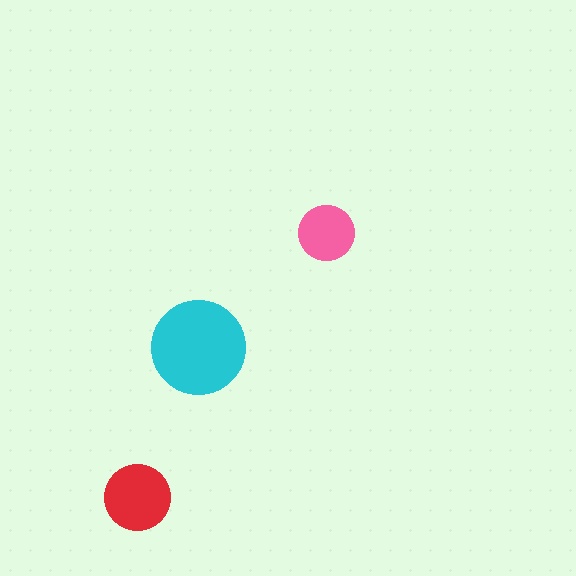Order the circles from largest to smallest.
the cyan one, the red one, the pink one.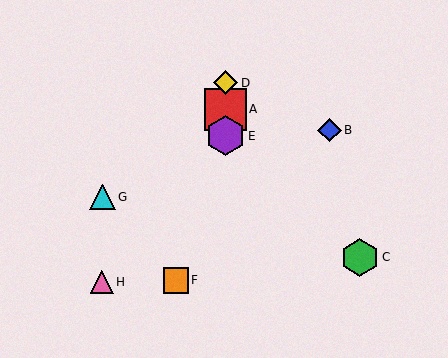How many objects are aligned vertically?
3 objects (A, D, E) are aligned vertically.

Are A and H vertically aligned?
No, A is at x≈225 and H is at x≈102.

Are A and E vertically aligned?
Yes, both are at x≈225.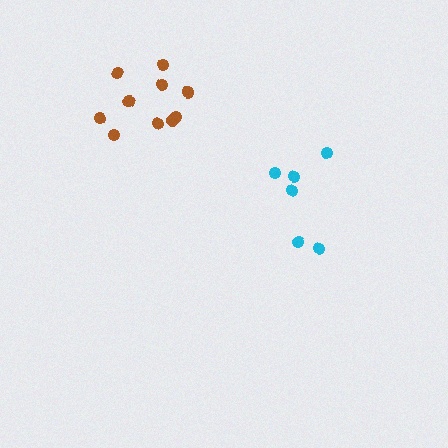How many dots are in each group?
Group 1: 6 dots, Group 2: 10 dots (16 total).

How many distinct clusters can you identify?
There are 2 distinct clusters.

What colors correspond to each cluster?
The clusters are colored: cyan, brown.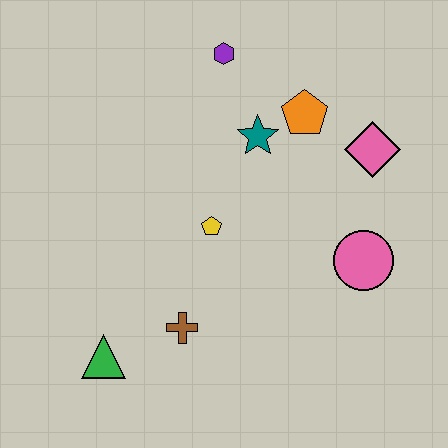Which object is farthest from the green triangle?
The pink diamond is farthest from the green triangle.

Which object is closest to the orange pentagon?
The teal star is closest to the orange pentagon.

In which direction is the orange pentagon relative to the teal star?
The orange pentagon is to the right of the teal star.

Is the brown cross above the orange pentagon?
No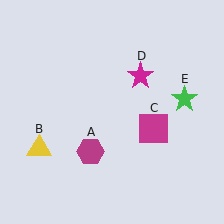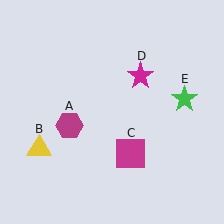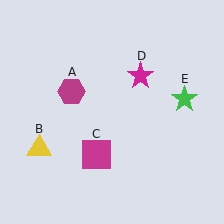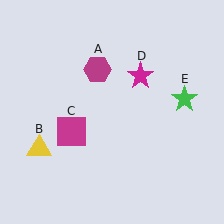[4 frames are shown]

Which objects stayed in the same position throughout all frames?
Yellow triangle (object B) and magenta star (object D) and green star (object E) remained stationary.